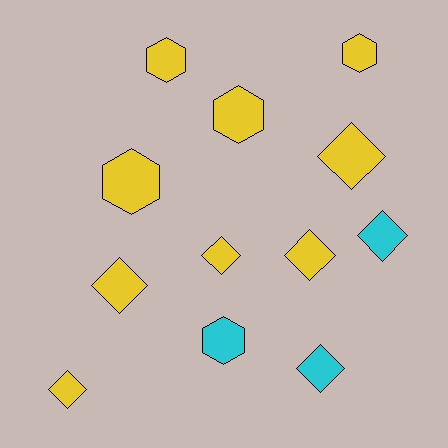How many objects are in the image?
There are 12 objects.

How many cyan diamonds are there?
There are 2 cyan diamonds.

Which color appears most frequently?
Yellow, with 9 objects.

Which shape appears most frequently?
Diamond, with 7 objects.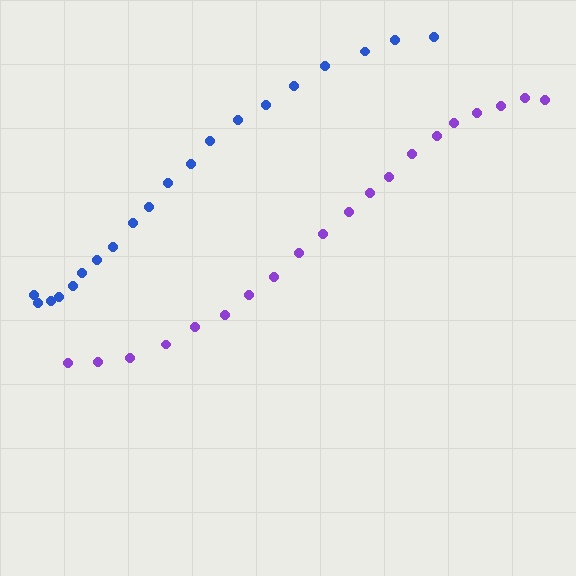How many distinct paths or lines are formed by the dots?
There are 2 distinct paths.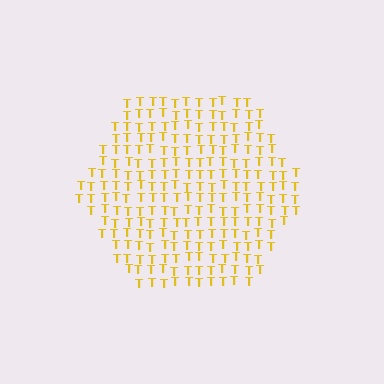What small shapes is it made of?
It is made of small letter T's.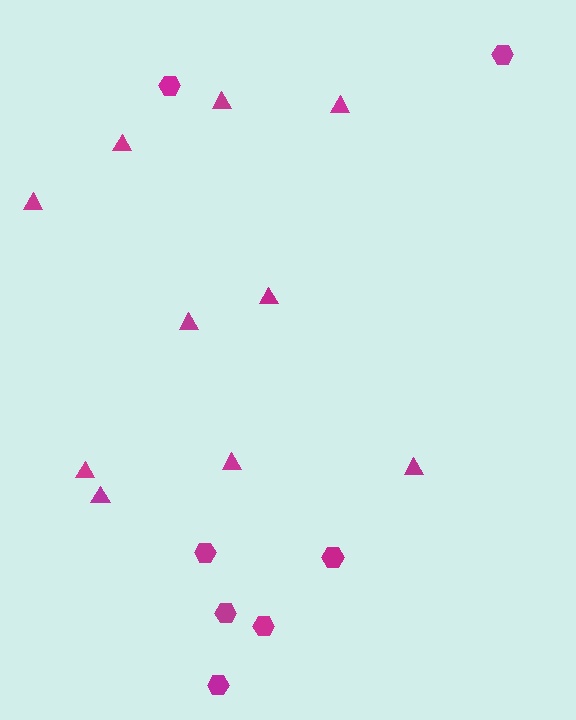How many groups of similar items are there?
There are 2 groups: one group of hexagons (7) and one group of triangles (10).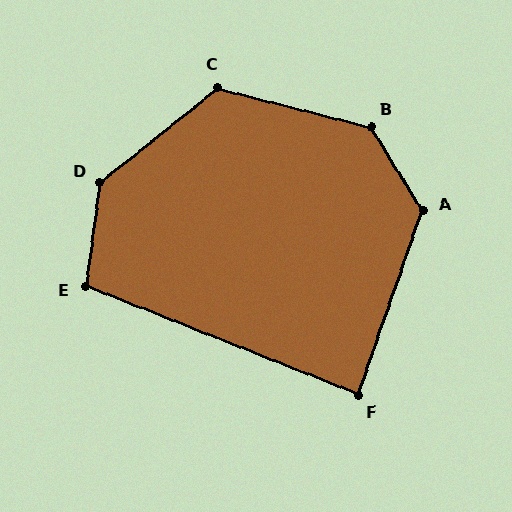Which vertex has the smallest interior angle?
F, at approximately 88 degrees.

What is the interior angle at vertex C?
Approximately 127 degrees (obtuse).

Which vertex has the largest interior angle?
D, at approximately 136 degrees.